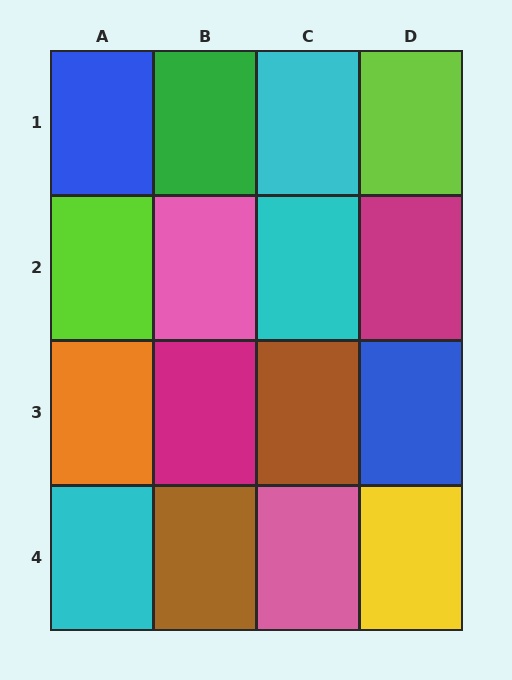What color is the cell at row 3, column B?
Magenta.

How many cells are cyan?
3 cells are cyan.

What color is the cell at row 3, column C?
Brown.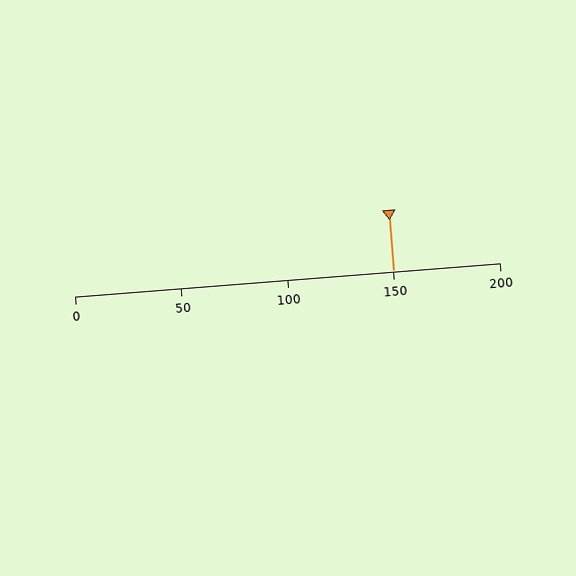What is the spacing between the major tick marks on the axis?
The major ticks are spaced 50 apart.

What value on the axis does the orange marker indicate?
The marker indicates approximately 150.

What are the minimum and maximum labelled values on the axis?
The axis runs from 0 to 200.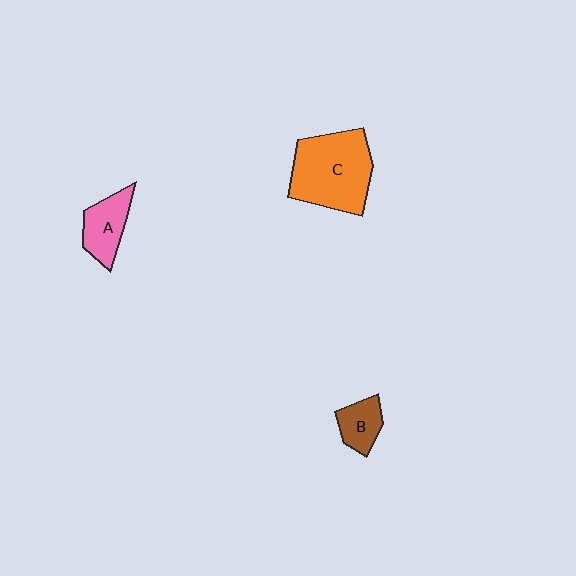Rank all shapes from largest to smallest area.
From largest to smallest: C (orange), A (pink), B (brown).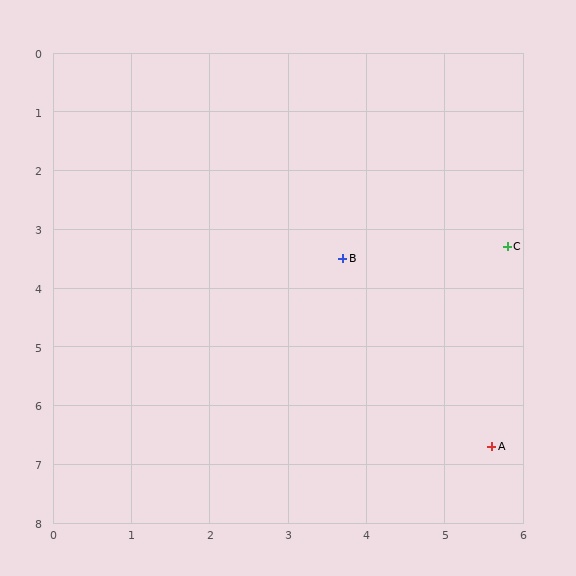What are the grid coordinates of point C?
Point C is at approximately (5.8, 3.3).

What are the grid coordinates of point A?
Point A is at approximately (5.6, 6.7).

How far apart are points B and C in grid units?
Points B and C are about 2.1 grid units apart.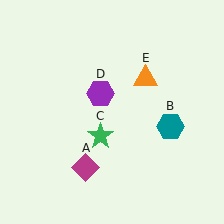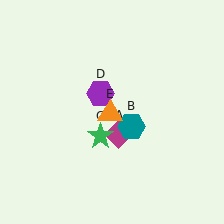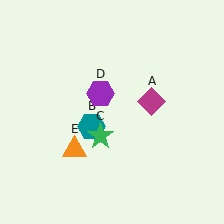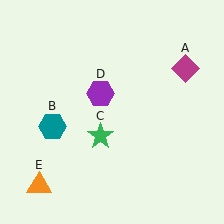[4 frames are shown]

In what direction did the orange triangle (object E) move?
The orange triangle (object E) moved down and to the left.